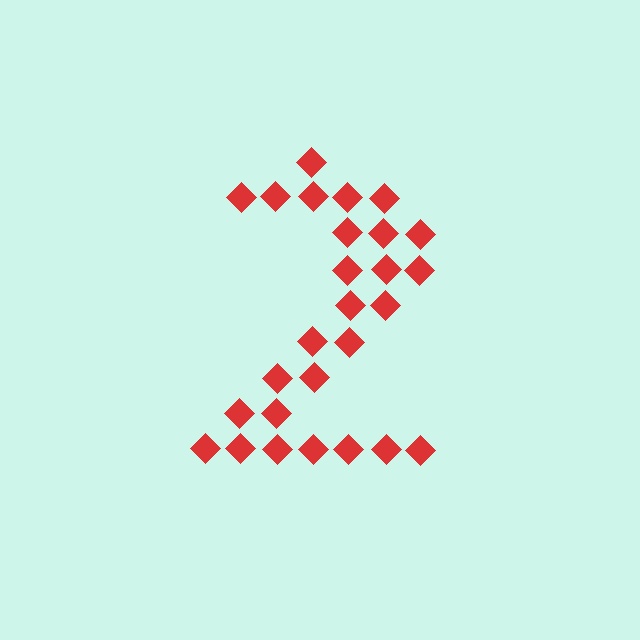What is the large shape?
The large shape is the digit 2.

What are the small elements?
The small elements are diamonds.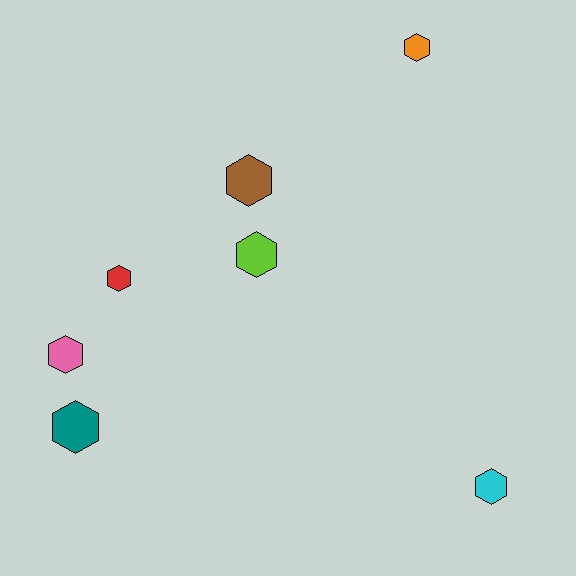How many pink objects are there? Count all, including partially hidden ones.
There is 1 pink object.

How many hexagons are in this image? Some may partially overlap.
There are 7 hexagons.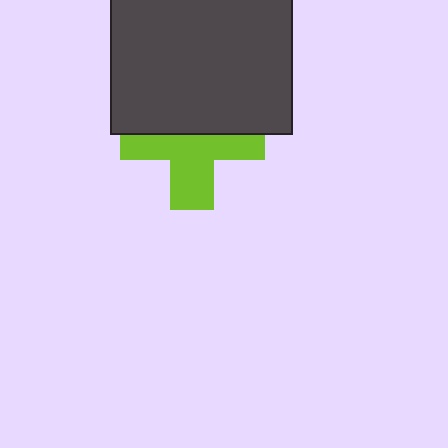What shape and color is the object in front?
The object in front is a dark gray rectangle.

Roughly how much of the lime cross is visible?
About half of it is visible (roughly 53%).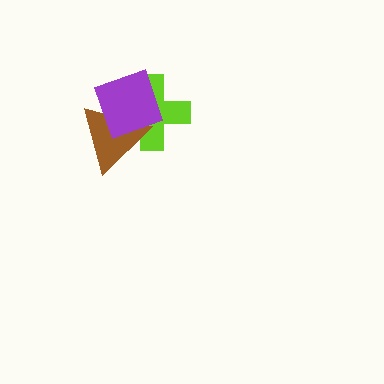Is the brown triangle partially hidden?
Yes, it is partially covered by another shape.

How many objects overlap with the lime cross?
2 objects overlap with the lime cross.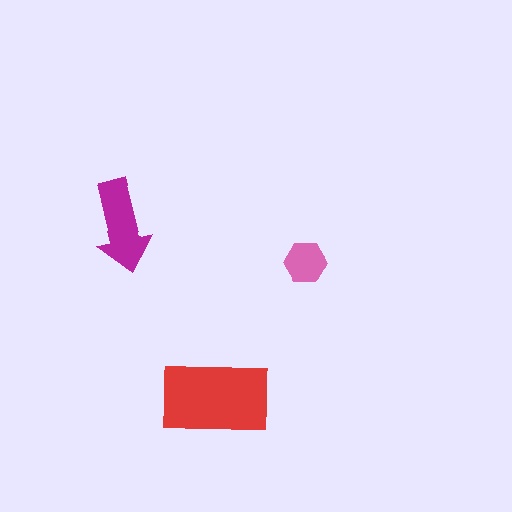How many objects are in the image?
There are 3 objects in the image.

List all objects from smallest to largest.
The pink hexagon, the magenta arrow, the red rectangle.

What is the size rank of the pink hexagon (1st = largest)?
3rd.